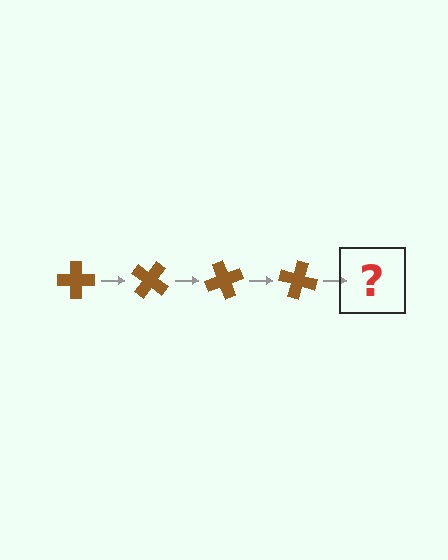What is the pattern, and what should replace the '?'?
The pattern is that the cross rotates 35 degrees each step. The '?' should be a brown cross rotated 140 degrees.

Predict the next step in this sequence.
The next step is a brown cross rotated 140 degrees.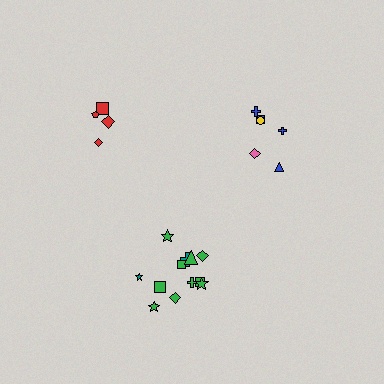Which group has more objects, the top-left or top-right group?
The top-right group.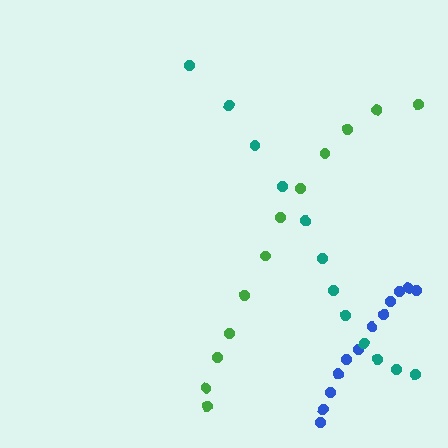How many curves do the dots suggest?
There are 3 distinct paths.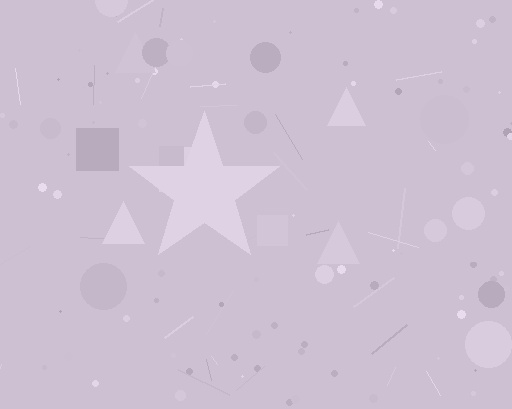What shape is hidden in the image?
A star is hidden in the image.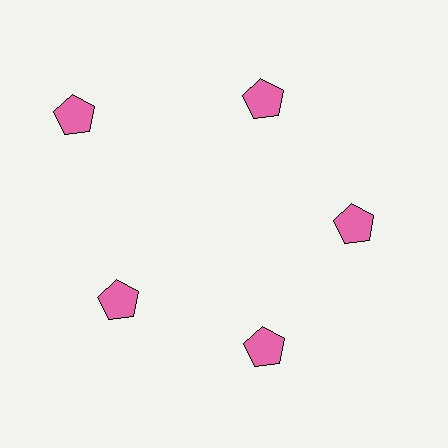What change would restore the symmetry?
The symmetry would be restored by moving it inward, back onto the ring so that all 5 pentagons sit at equal angles and equal distance from the center.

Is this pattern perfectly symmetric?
No. The 5 pink pentagons are arranged in a ring, but one element near the 10 o'clock position is pushed outward from the center, breaking the 5-fold rotational symmetry.